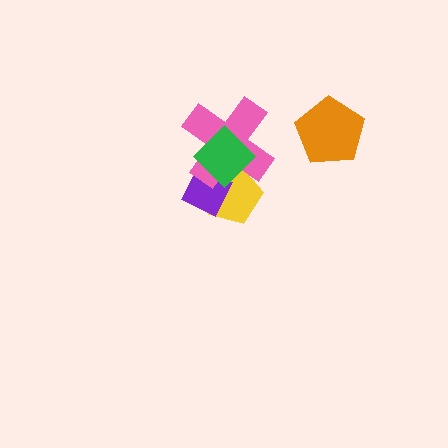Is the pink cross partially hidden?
Yes, it is partially covered by another shape.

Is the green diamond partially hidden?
No, no other shape covers it.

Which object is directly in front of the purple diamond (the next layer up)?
The pink cross is directly in front of the purple diamond.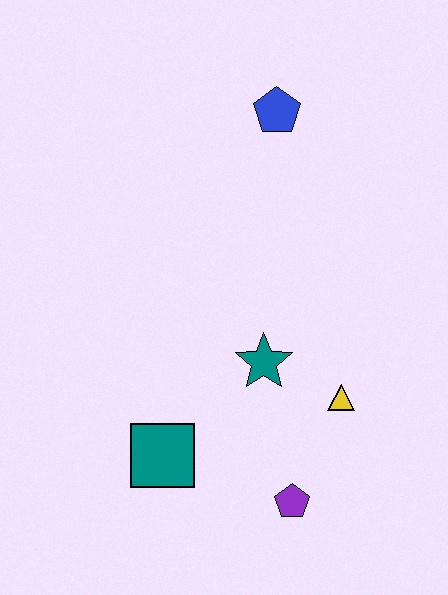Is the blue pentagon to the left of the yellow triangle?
Yes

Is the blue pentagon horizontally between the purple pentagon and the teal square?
Yes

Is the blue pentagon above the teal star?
Yes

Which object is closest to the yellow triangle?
The teal star is closest to the yellow triangle.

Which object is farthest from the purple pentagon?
The blue pentagon is farthest from the purple pentagon.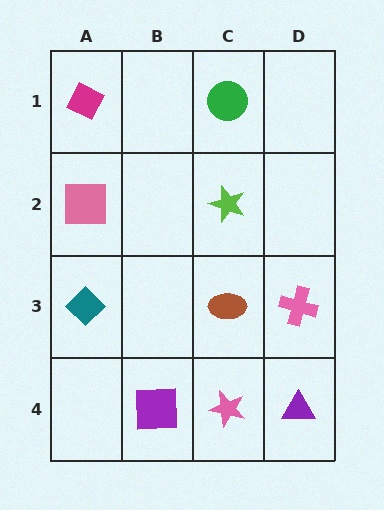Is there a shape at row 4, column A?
No, that cell is empty.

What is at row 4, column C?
A pink star.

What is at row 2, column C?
A lime star.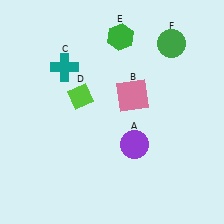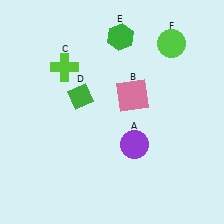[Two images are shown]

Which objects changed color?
C changed from teal to lime. D changed from lime to green. F changed from green to lime.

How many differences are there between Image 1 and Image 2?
There are 3 differences between the two images.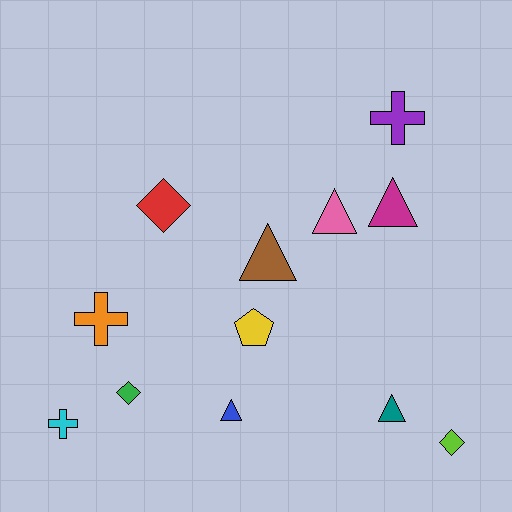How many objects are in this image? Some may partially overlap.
There are 12 objects.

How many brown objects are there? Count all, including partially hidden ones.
There is 1 brown object.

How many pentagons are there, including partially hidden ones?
There is 1 pentagon.